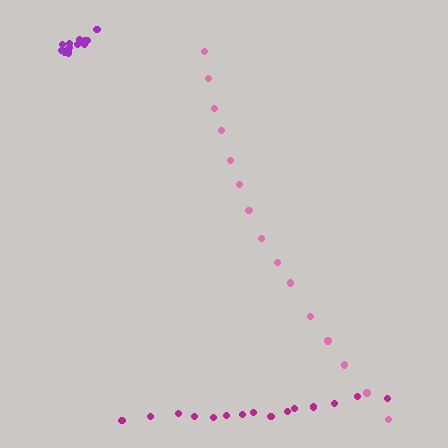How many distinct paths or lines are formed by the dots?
There are 3 distinct paths.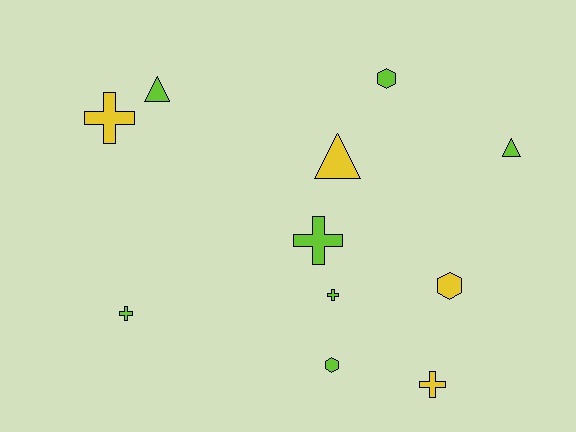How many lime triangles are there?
There are 2 lime triangles.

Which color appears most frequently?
Lime, with 7 objects.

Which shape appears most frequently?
Cross, with 5 objects.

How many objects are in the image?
There are 11 objects.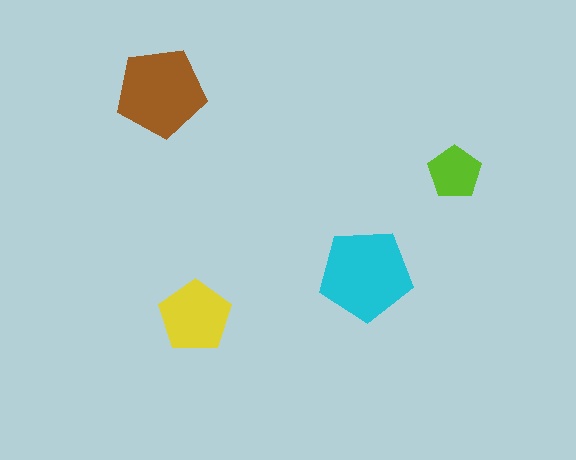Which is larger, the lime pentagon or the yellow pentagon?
The yellow one.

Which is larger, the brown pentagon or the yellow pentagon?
The brown one.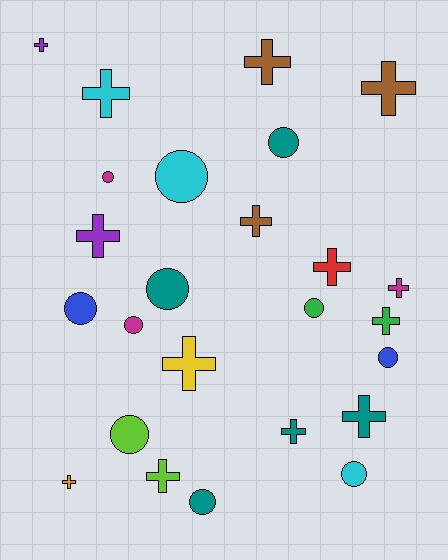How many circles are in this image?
There are 11 circles.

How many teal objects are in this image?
There are 5 teal objects.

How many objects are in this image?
There are 25 objects.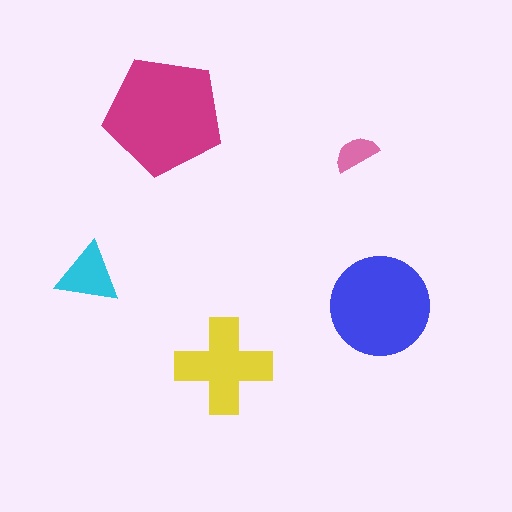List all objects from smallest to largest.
The pink semicircle, the cyan triangle, the yellow cross, the blue circle, the magenta pentagon.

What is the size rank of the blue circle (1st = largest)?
2nd.